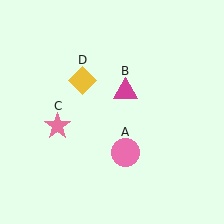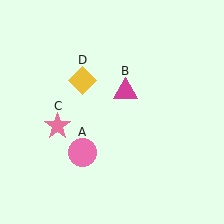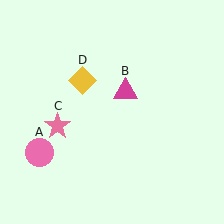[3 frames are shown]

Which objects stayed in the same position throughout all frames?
Magenta triangle (object B) and pink star (object C) and yellow diamond (object D) remained stationary.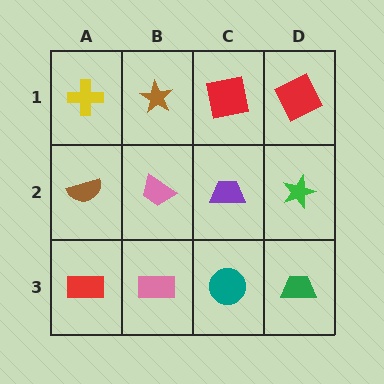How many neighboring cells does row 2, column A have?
3.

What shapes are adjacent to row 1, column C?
A purple trapezoid (row 2, column C), a brown star (row 1, column B), a red square (row 1, column D).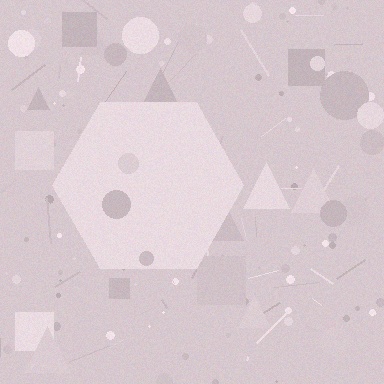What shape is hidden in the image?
A hexagon is hidden in the image.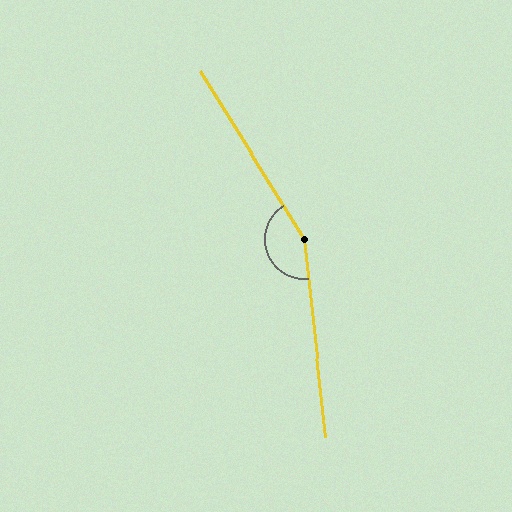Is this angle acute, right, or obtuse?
It is obtuse.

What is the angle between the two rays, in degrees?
Approximately 154 degrees.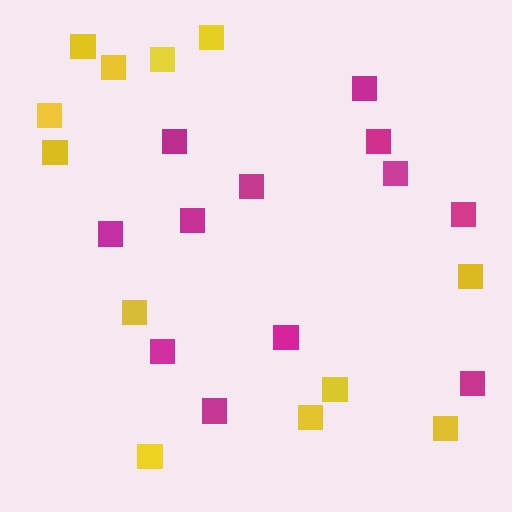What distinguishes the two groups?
There are 2 groups: one group of yellow squares (12) and one group of magenta squares (12).